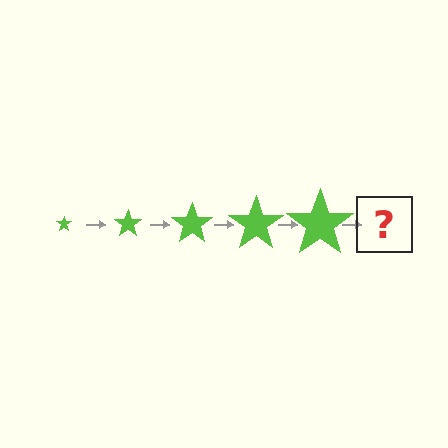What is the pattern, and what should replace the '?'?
The pattern is that the star gets progressively larger each step. The '?' should be a lime star, larger than the previous one.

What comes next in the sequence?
The next element should be a lime star, larger than the previous one.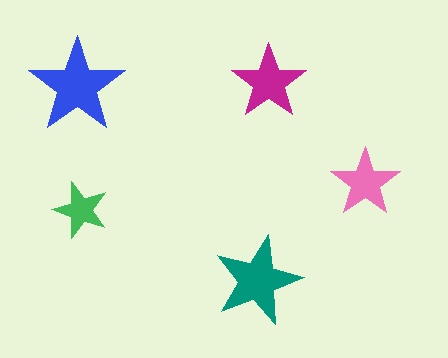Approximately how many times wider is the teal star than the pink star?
About 1.5 times wider.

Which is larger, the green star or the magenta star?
The magenta one.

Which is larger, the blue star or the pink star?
The blue one.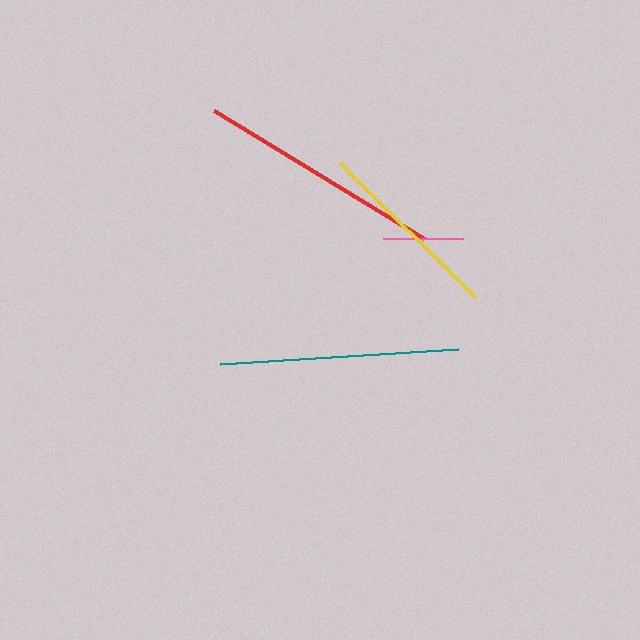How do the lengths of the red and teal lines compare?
The red and teal lines are approximately the same length.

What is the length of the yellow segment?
The yellow segment is approximately 190 pixels long.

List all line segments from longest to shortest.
From longest to shortest: red, teal, yellow, pink.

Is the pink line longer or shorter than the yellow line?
The yellow line is longer than the pink line.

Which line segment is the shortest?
The pink line is the shortest at approximately 80 pixels.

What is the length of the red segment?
The red segment is approximately 246 pixels long.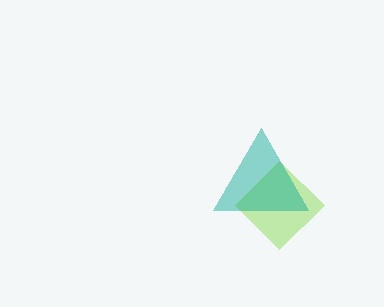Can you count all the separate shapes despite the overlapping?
Yes, there are 2 separate shapes.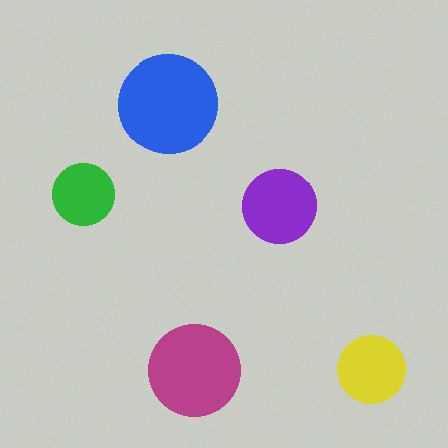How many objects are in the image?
There are 5 objects in the image.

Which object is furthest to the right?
The yellow circle is rightmost.